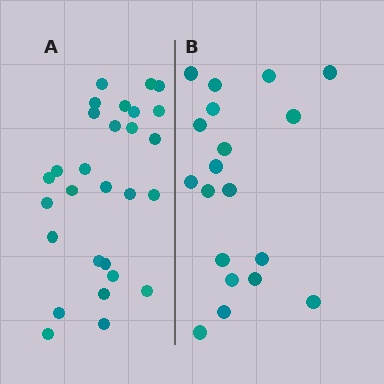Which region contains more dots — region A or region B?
Region A (the left region) has more dots.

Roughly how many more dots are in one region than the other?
Region A has roughly 8 or so more dots than region B.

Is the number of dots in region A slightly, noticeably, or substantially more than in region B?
Region A has substantially more. The ratio is roughly 1.5 to 1.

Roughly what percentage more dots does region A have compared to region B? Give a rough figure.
About 45% more.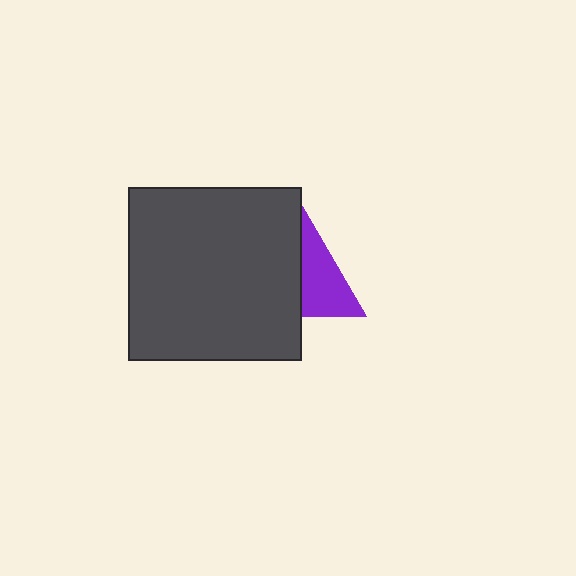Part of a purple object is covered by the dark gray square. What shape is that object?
It is a triangle.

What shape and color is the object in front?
The object in front is a dark gray square.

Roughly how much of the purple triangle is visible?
About half of it is visible (roughly 46%).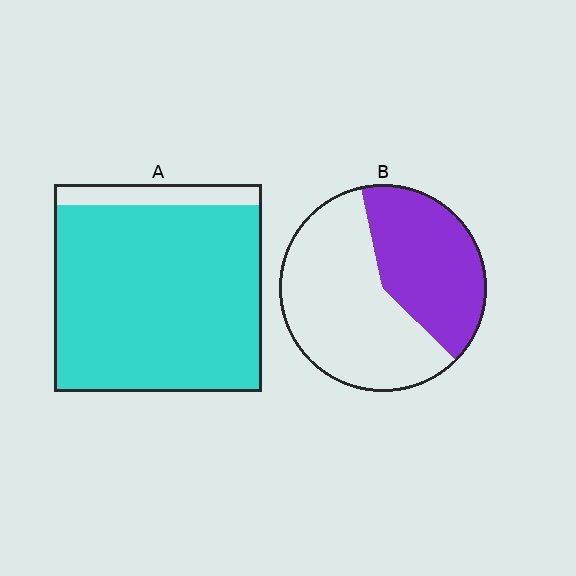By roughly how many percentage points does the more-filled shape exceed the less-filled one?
By roughly 50 percentage points (A over B).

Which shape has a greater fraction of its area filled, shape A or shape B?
Shape A.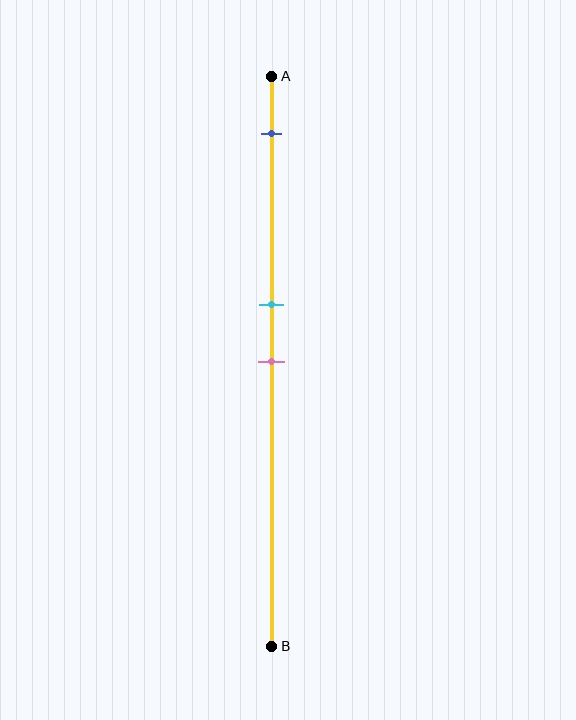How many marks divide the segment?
There are 3 marks dividing the segment.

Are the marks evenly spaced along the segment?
No, the marks are not evenly spaced.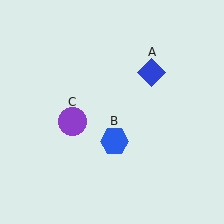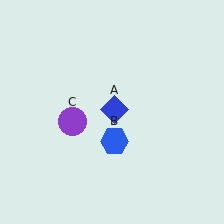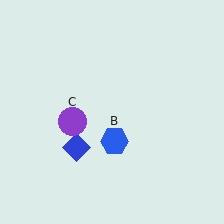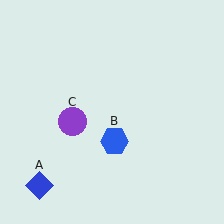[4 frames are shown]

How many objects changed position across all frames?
1 object changed position: blue diamond (object A).